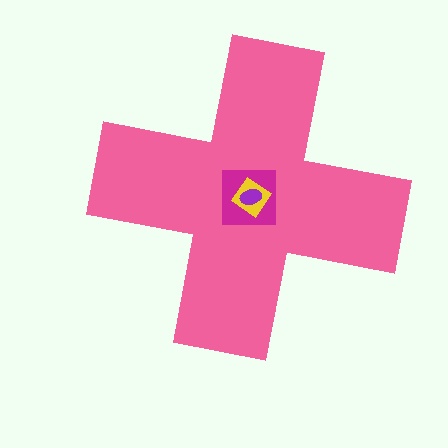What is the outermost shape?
The pink cross.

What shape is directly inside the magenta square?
The yellow diamond.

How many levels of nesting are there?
4.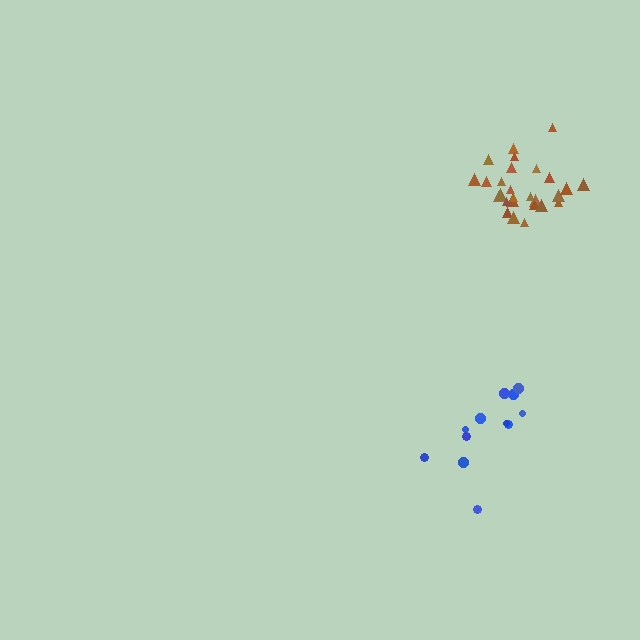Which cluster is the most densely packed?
Brown.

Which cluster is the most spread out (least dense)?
Blue.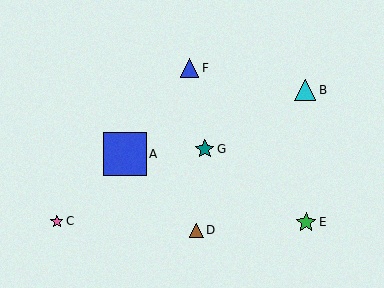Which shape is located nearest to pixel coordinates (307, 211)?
The green star (labeled E) at (306, 222) is nearest to that location.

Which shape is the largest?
The blue square (labeled A) is the largest.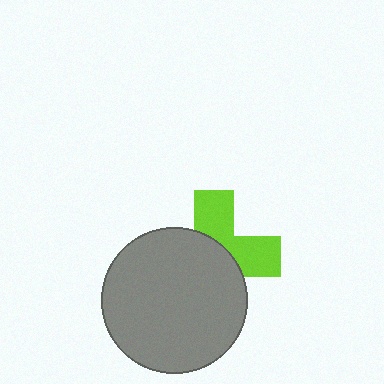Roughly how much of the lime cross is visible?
A small part of it is visible (roughly 42%).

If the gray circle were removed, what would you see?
You would see the complete lime cross.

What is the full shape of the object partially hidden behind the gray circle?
The partially hidden object is a lime cross.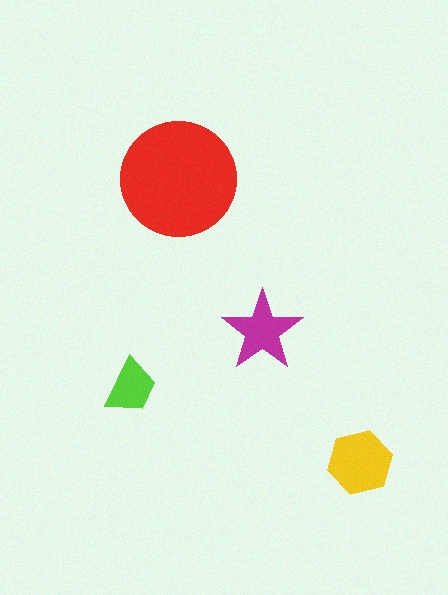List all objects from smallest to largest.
The lime trapezoid, the magenta star, the yellow hexagon, the red circle.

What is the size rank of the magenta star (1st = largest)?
3rd.